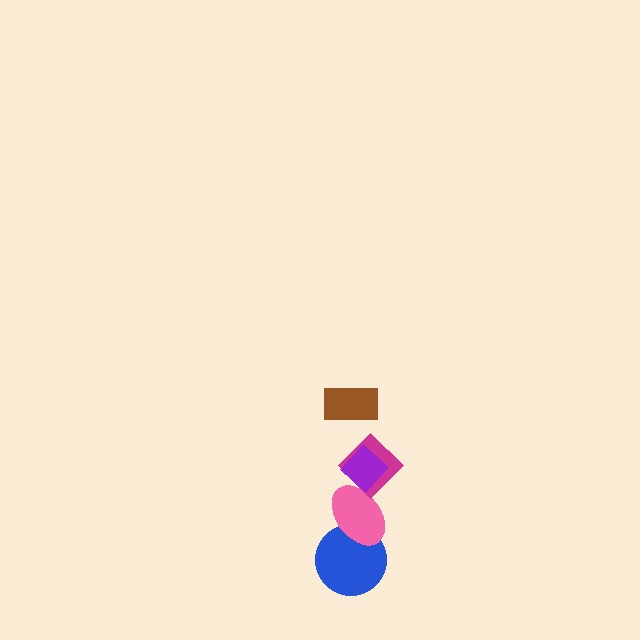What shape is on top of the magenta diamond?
The purple diamond is on top of the magenta diamond.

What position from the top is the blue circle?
The blue circle is 5th from the top.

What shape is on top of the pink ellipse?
The magenta diamond is on top of the pink ellipse.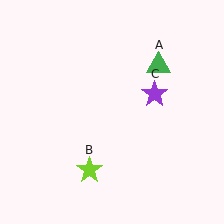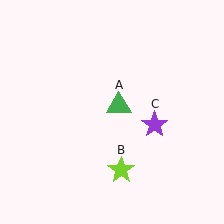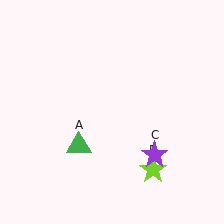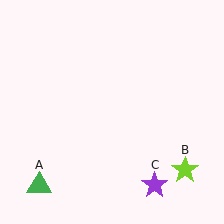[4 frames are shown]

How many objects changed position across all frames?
3 objects changed position: green triangle (object A), lime star (object B), purple star (object C).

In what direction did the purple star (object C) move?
The purple star (object C) moved down.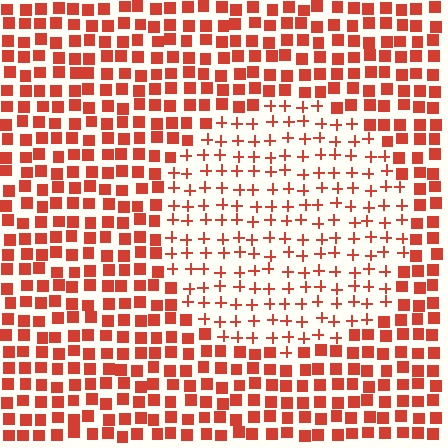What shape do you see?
I see a circle.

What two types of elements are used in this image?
The image uses plus signs inside the circle region and squares outside it.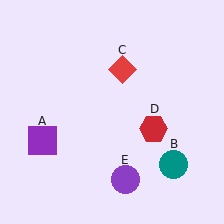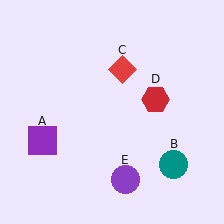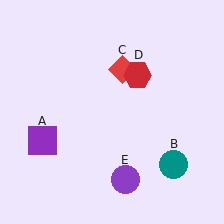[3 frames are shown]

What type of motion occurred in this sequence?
The red hexagon (object D) rotated counterclockwise around the center of the scene.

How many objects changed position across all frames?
1 object changed position: red hexagon (object D).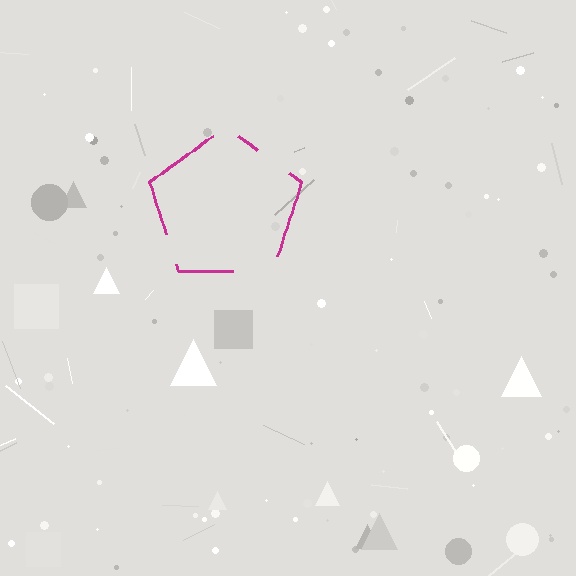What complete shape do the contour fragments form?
The contour fragments form a pentagon.